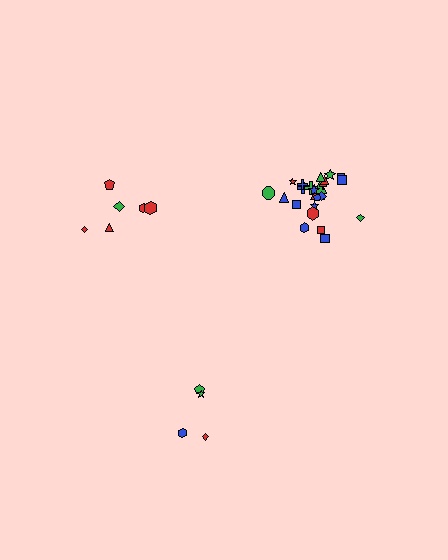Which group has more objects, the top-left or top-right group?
The top-right group.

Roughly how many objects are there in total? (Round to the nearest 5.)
Roughly 35 objects in total.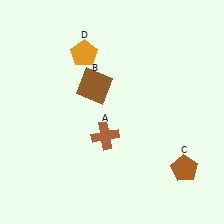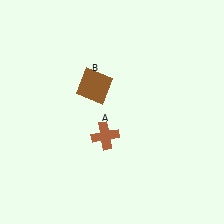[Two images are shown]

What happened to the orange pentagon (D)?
The orange pentagon (D) was removed in Image 2. It was in the top-left area of Image 1.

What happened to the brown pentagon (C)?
The brown pentagon (C) was removed in Image 2. It was in the bottom-right area of Image 1.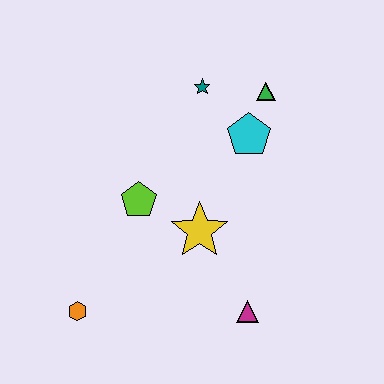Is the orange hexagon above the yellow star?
No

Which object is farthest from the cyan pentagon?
The orange hexagon is farthest from the cyan pentagon.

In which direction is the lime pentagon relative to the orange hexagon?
The lime pentagon is above the orange hexagon.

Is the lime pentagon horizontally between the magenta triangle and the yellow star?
No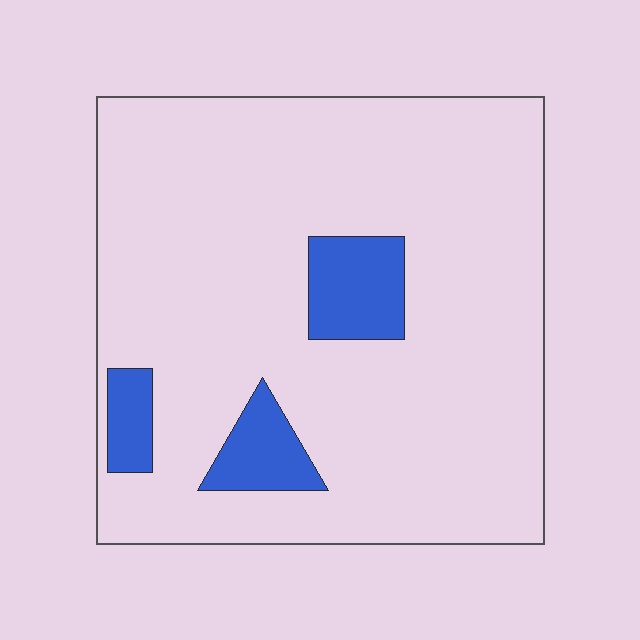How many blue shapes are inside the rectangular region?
3.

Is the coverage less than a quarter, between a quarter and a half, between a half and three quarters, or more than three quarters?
Less than a quarter.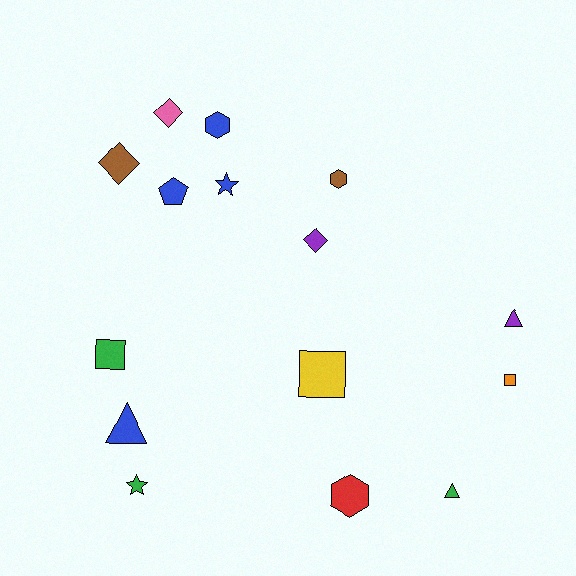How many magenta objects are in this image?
There are no magenta objects.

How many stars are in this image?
There are 2 stars.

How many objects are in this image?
There are 15 objects.